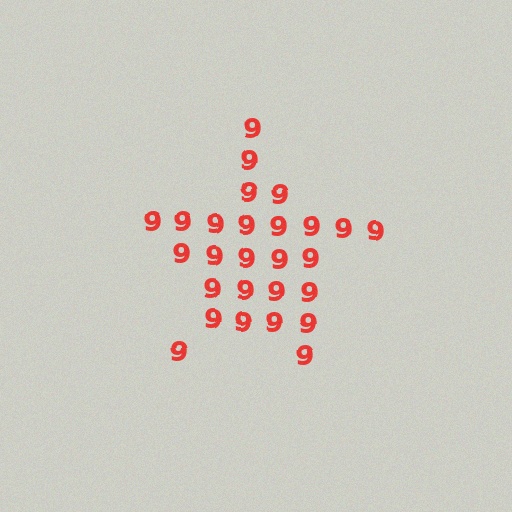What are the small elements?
The small elements are digit 9's.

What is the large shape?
The large shape is a star.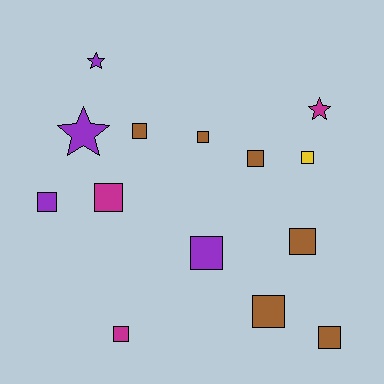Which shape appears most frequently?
Square, with 11 objects.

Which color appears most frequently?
Brown, with 6 objects.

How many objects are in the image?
There are 14 objects.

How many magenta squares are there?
There are 2 magenta squares.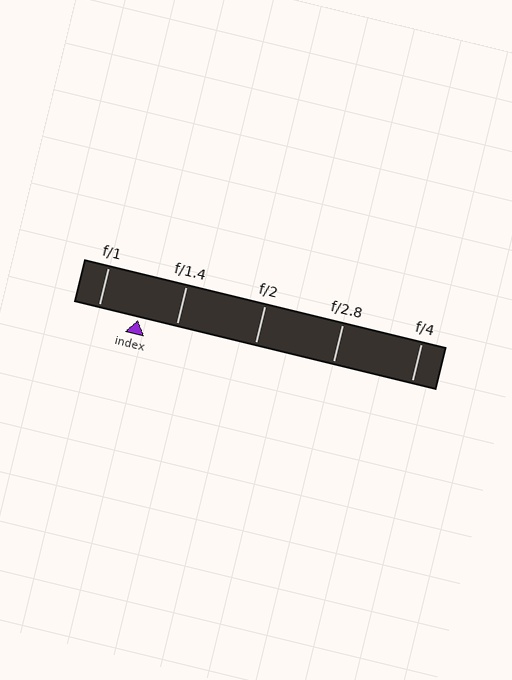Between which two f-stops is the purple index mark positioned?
The index mark is between f/1 and f/1.4.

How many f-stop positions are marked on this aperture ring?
There are 5 f-stop positions marked.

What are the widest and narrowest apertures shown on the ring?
The widest aperture shown is f/1 and the narrowest is f/4.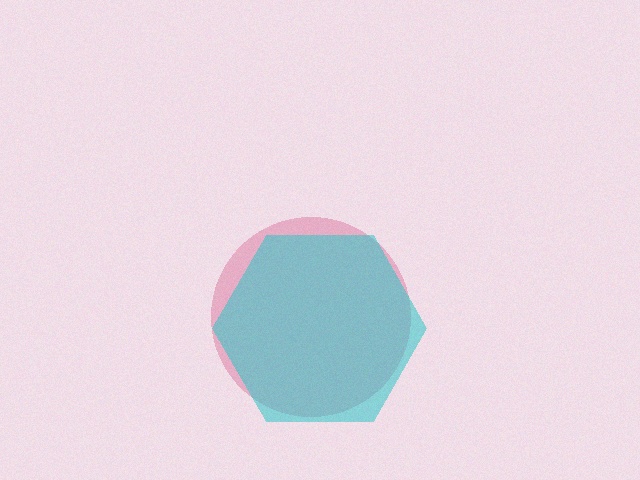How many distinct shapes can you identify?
There are 2 distinct shapes: a pink circle, a cyan hexagon.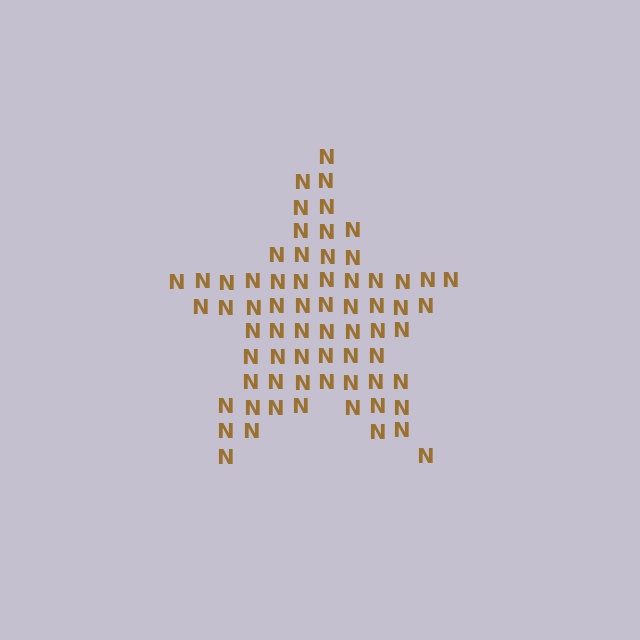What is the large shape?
The large shape is a star.